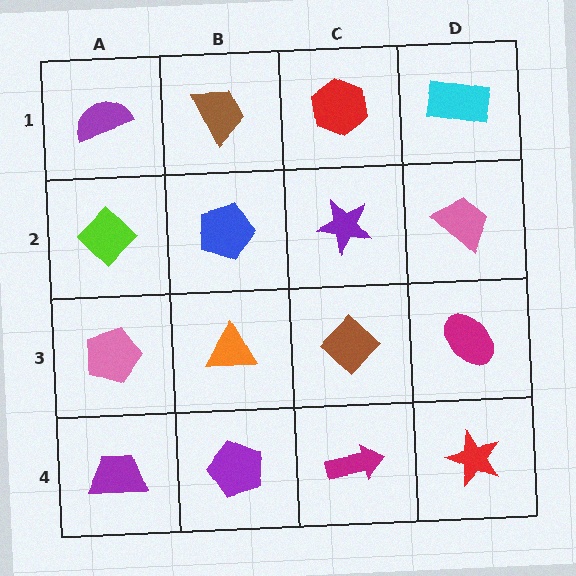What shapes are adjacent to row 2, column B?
A brown trapezoid (row 1, column B), an orange triangle (row 3, column B), a lime diamond (row 2, column A), a purple star (row 2, column C).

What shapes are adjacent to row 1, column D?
A pink trapezoid (row 2, column D), a red hexagon (row 1, column C).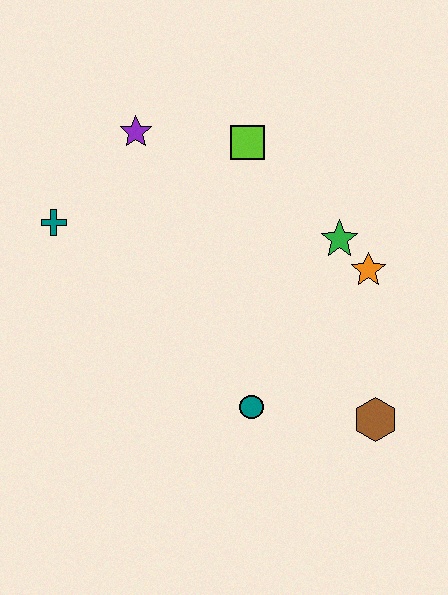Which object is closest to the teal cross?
The purple star is closest to the teal cross.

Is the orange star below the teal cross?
Yes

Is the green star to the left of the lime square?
No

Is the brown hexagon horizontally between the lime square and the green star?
No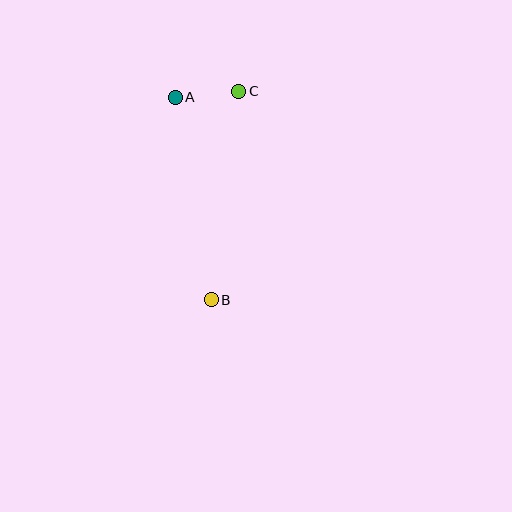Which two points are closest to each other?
Points A and C are closest to each other.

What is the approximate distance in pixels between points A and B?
The distance between A and B is approximately 205 pixels.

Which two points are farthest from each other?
Points B and C are farthest from each other.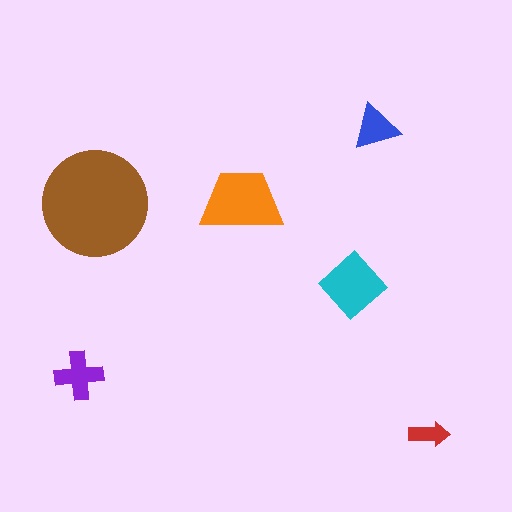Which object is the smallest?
The red arrow.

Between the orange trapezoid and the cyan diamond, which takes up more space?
The orange trapezoid.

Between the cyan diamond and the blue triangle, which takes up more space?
The cyan diamond.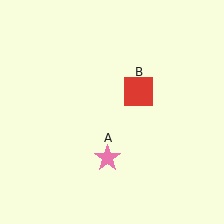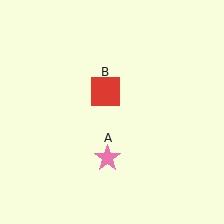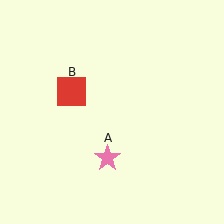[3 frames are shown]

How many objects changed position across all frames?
1 object changed position: red square (object B).